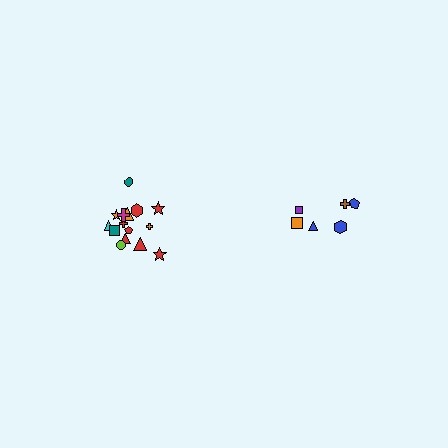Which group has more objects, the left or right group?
The left group.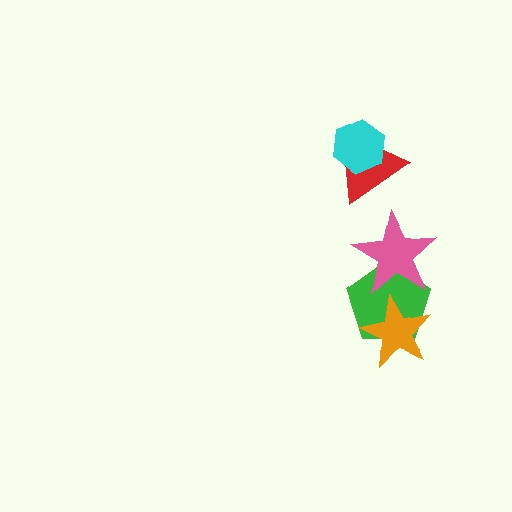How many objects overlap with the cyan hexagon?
1 object overlaps with the cyan hexagon.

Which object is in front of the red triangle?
The cyan hexagon is in front of the red triangle.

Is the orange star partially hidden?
No, no other shape covers it.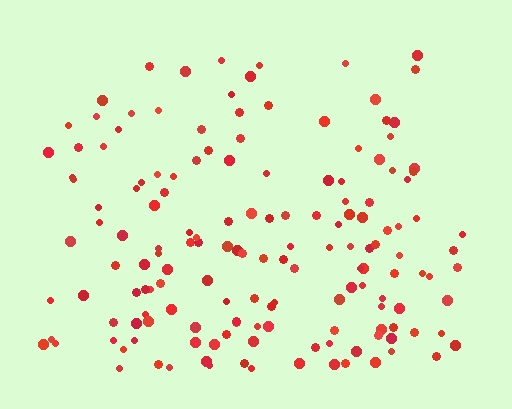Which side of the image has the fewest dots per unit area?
The top.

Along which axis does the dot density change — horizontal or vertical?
Vertical.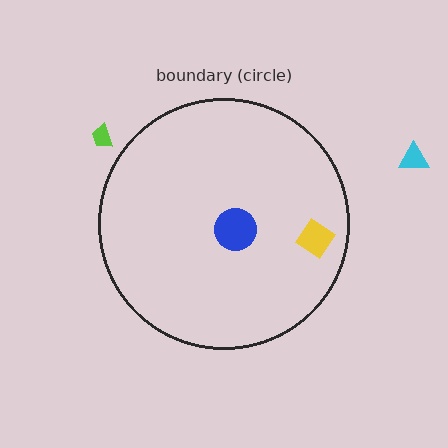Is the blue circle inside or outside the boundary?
Inside.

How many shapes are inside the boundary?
2 inside, 2 outside.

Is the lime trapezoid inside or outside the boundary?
Outside.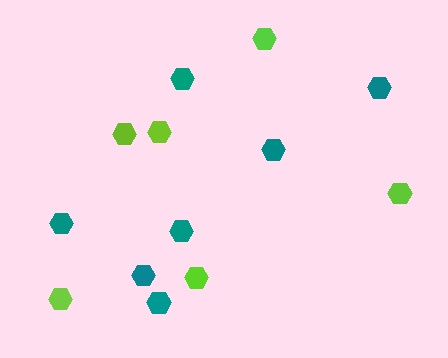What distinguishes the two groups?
There are 2 groups: one group of lime hexagons (6) and one group of teal hexagons (7).